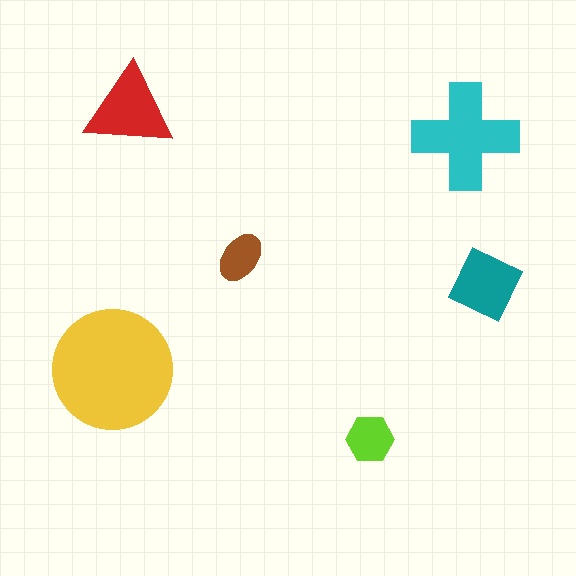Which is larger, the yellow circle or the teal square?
The yellow circle.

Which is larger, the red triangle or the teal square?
The red triangle.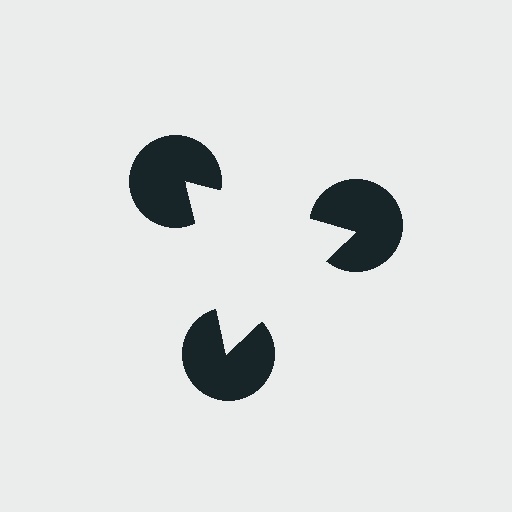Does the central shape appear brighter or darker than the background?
It typically appears slightly brighter than the background, even though no actual brightness change is drawn.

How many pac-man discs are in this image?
There are 3 — one at each vertex of the illusory triangle.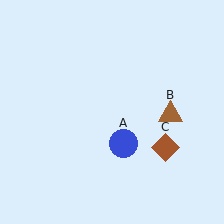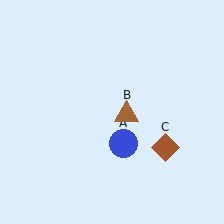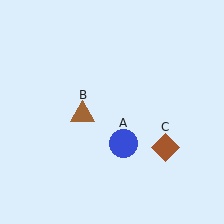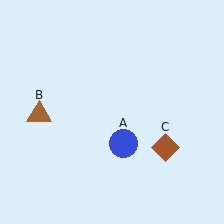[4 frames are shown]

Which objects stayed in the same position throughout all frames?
Blue circle (object A) and brown diamond (object C) remained stationary.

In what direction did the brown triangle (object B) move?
The brown triangle (object B) moved left.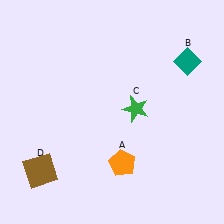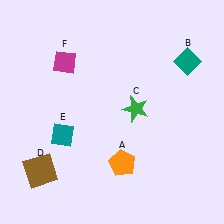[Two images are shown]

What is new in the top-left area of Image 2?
A magenta diamond (F) was added in the top-left area of Image 2.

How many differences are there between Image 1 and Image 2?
There are 2 differences between the two images.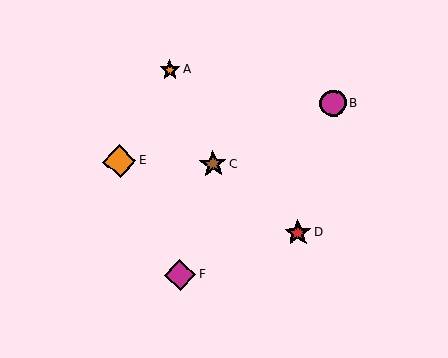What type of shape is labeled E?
Shape E is an orange diamond.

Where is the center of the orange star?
The center of the orange star is at (170, 70).